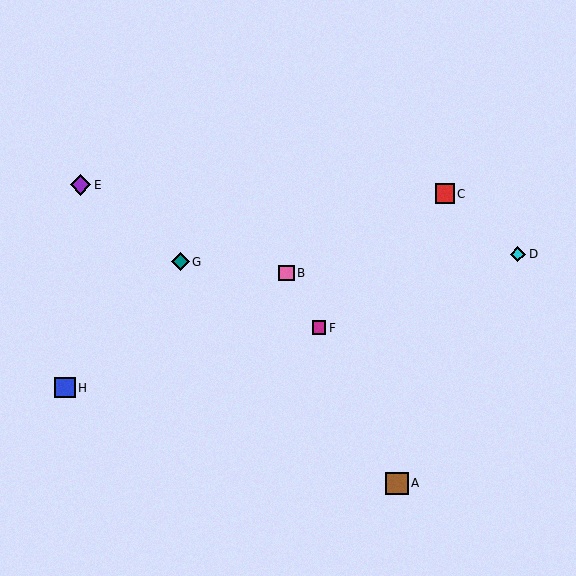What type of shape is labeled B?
Shape B is a pink square.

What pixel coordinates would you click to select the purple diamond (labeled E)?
Click at (80, 185) to select the purple diamond E.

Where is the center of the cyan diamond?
The center of the cyan diamond is at (518, 254).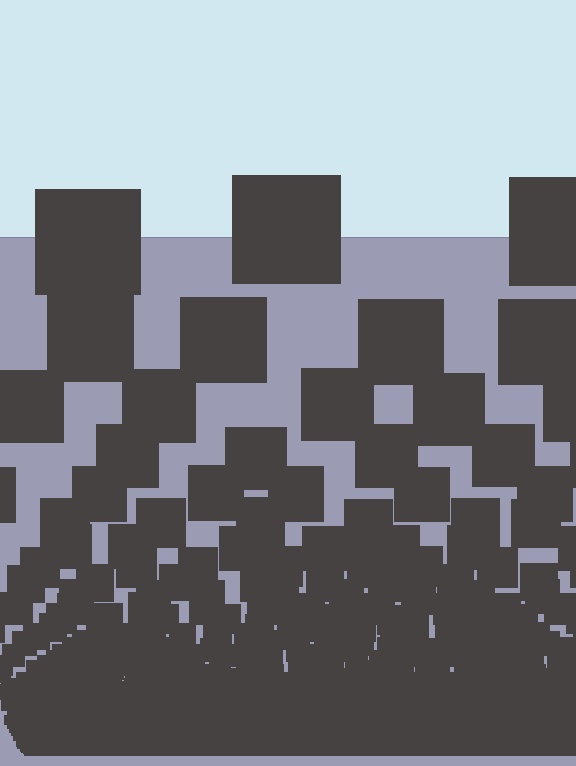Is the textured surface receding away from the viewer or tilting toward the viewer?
The surface appears to tilt toward the viewer. Texture elements get larger and sparser toward the top.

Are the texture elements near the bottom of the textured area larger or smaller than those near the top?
Smaller. The gradient is inverted — elements near the bottom are smaller and denser.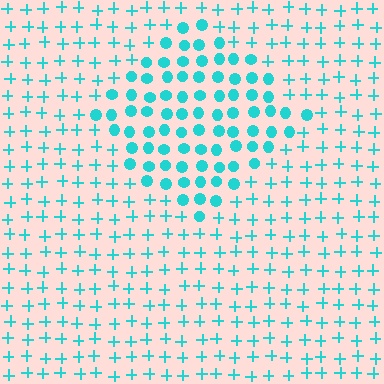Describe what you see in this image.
The image is filled with small cyan elements arranged in a uniform grid. A diamond-shaped region contains circles, while the surrounding area contains plus signs. The boundary is defined purely by the change in element shape.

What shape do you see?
I see a diamond.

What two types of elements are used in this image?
The image uses circles inside the diamond region and plus signs outside it.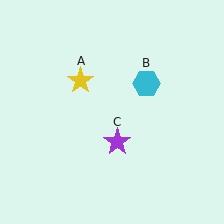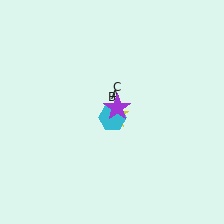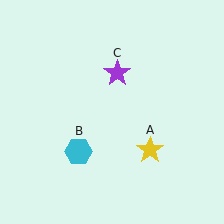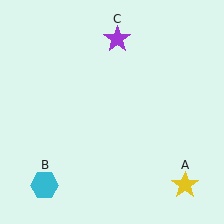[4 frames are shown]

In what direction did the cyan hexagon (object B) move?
The cyan hexagon (object B) moved down and to the left.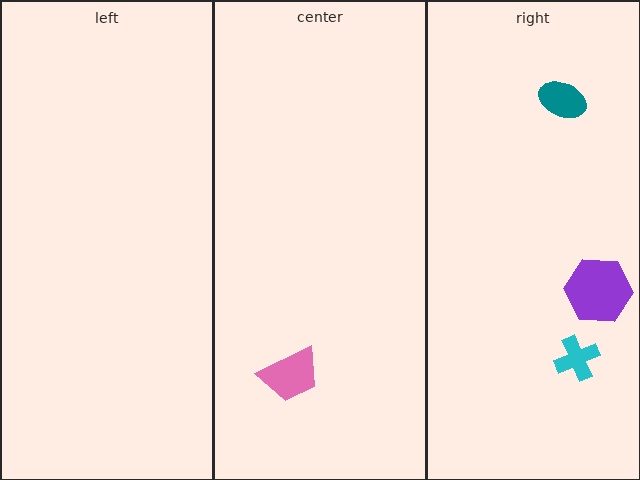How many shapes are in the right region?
3.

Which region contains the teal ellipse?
The right region.